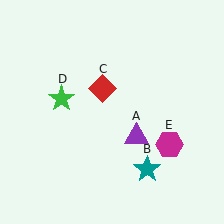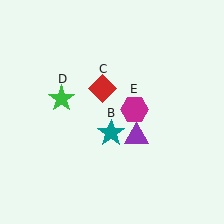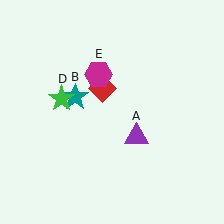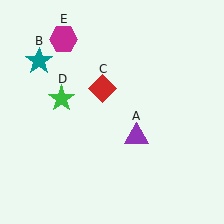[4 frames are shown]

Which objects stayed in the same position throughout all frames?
Purple triangle (object A) and red diamond (object C) and green star (object D) remained stationary.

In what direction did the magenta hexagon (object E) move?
The magenta hexagon (object E) moved up and to the left.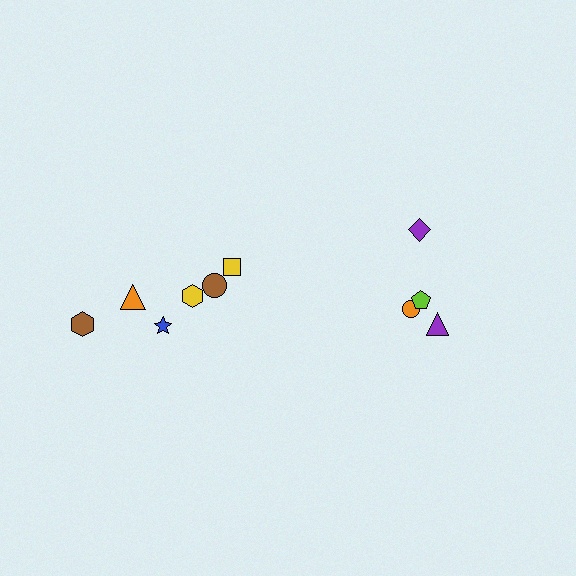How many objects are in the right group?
There are 4 objects.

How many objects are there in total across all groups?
There are 10 objects.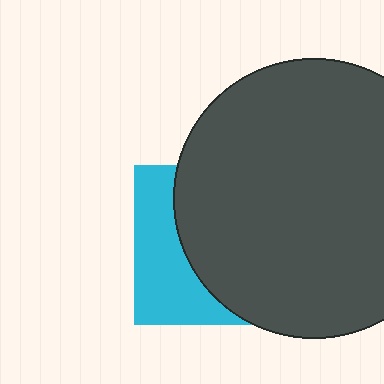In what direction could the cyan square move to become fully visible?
The cyan square could move left. That would shift it out from behind the dark gray circle entirely.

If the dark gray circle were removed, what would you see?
You would see the complete cyan square.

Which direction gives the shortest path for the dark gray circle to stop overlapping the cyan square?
Moving right gives the shortest separation.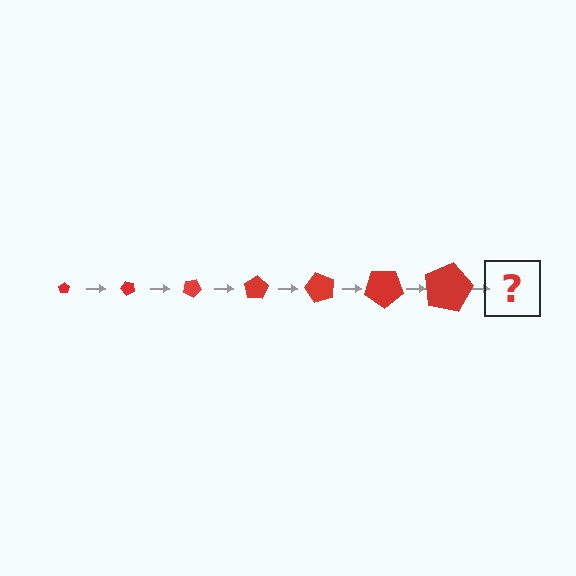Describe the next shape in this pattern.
It should be a pentagon, larger than the previous one and rotated 350 degrees from the start.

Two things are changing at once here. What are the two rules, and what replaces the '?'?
The two rules are that the pentagon grows larger each step and it rotates 50 degrees each step. The '?' should be a pentagon, larger than the previous one and rotated 350 degrees from the start.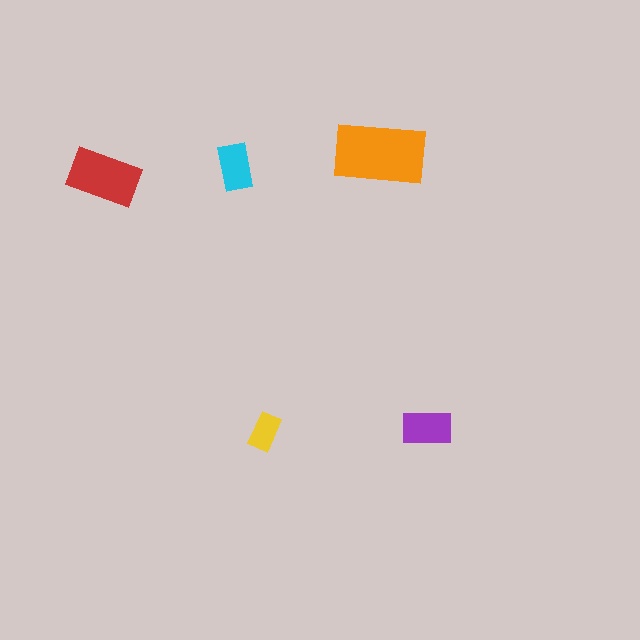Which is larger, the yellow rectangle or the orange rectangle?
The orange one.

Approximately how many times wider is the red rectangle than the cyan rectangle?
About 1.5 times wider.